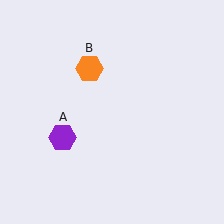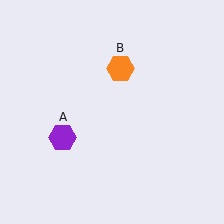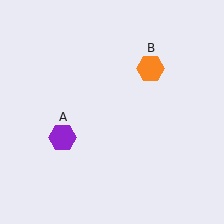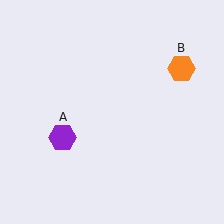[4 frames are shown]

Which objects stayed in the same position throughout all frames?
Purple hexagon (object A) remained stationary.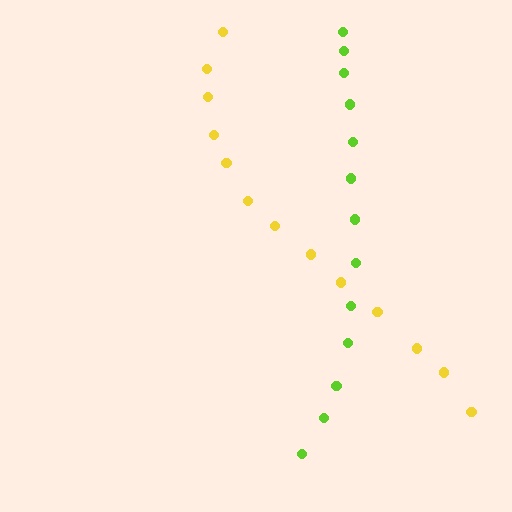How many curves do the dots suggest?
There are 2 distinct paths.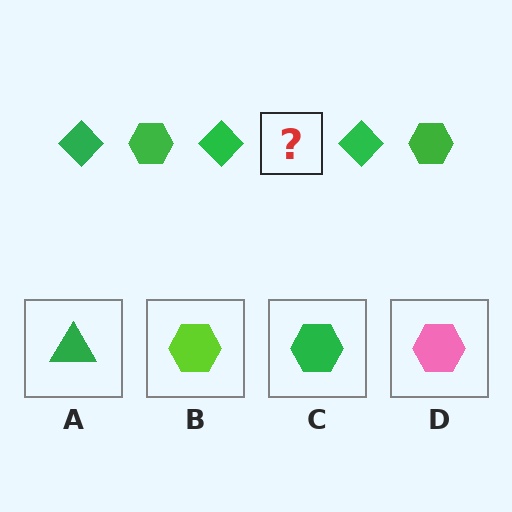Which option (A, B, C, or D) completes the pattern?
C.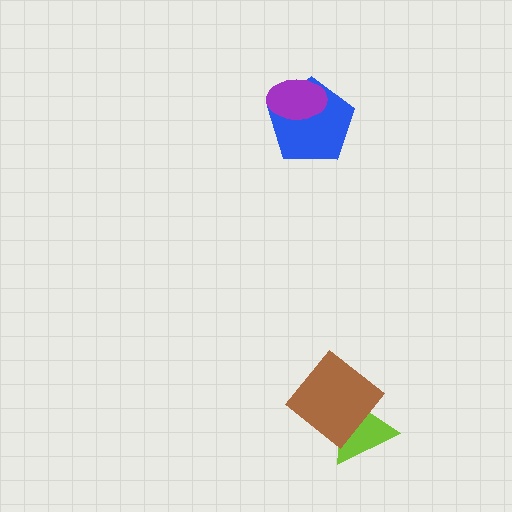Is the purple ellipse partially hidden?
No, no other shape covers it.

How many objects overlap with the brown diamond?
1 object overlaps with the brown diamond.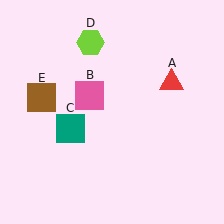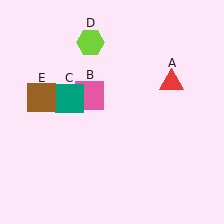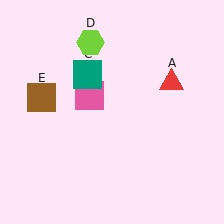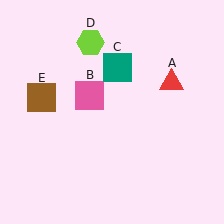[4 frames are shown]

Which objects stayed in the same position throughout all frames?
Red triangle (object A) and pink square (object B) and lime hexagon (object D) and brown square (object E) remained stationary.